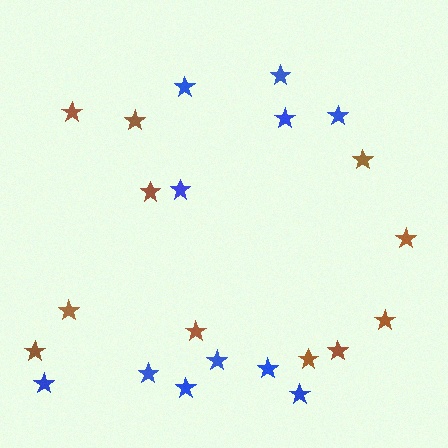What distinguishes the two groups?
There are 2 groups: one group of blue stars (11) and one group of brown stars (11).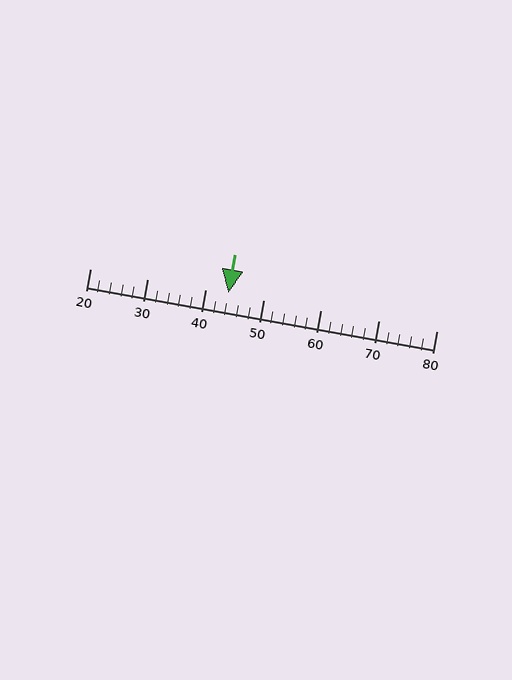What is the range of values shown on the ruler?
The ruler shows values from 20 to 80.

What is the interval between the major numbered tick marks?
The major tick marks are spaced 10 units apart.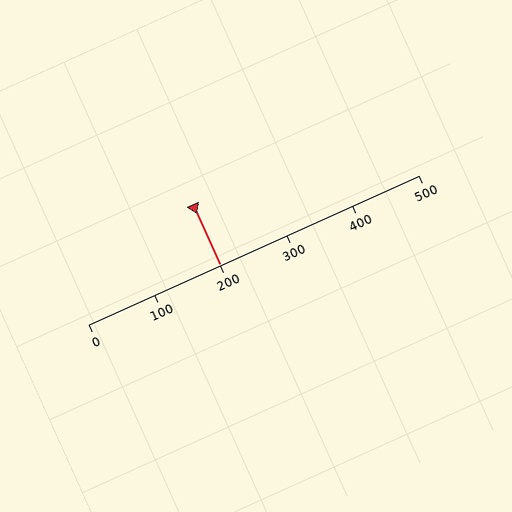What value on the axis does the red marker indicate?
The marker indicates approximately 200.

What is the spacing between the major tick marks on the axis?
The major ticks are spaced 100 apart.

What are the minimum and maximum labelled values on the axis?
The axis runs from 0 to 500.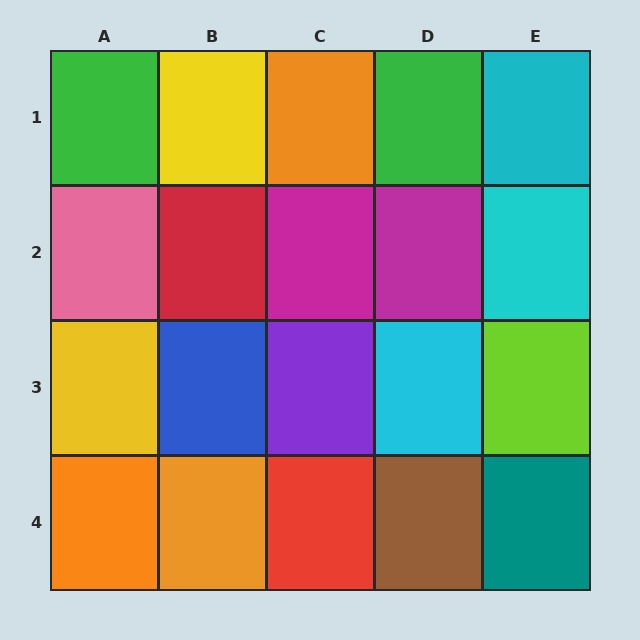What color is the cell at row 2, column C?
Magenta.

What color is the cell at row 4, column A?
Orange.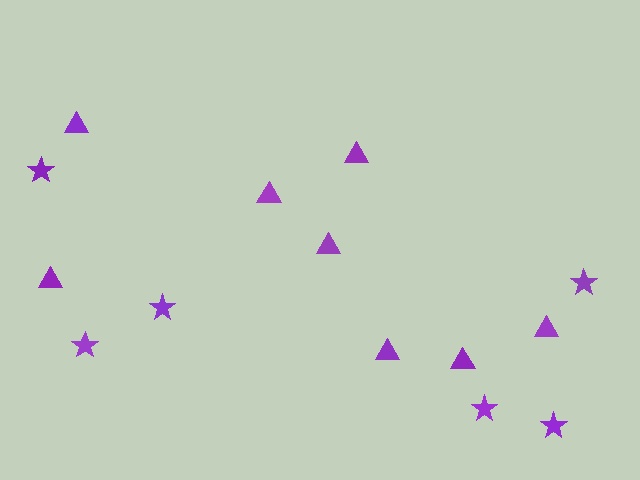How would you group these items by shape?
There are 2 groups: one group of triangles (8) and one group of stars (6).